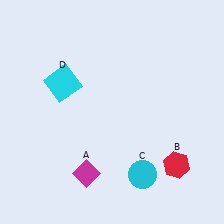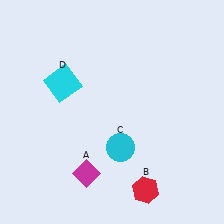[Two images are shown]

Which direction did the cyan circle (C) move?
The cyan circle (C) moved up.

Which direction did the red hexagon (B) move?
The red hexagon (B) moved left.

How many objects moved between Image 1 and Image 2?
2 objects moved between the two images.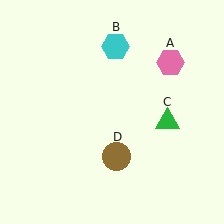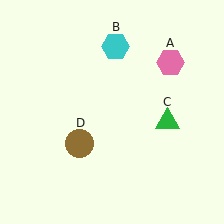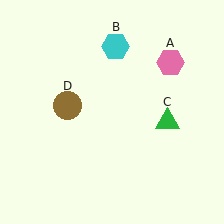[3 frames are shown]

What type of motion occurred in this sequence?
The brown circle (object D) rotated clockwise around the center of the scene.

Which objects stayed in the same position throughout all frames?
Pink hexagon (object A) and cyan hexagon (object B) and green triangle (object C) remained stationary.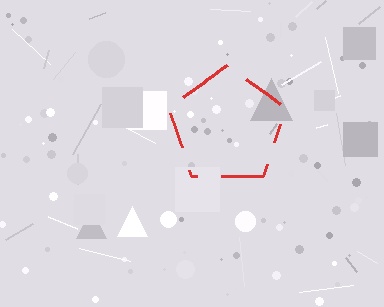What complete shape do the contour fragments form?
The contour fragments form a pentagon.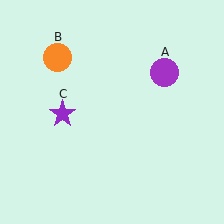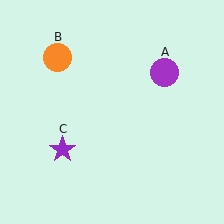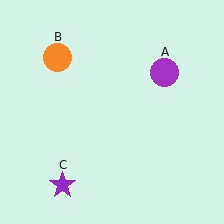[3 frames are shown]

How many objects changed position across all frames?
1 object changed position: purple star (object C).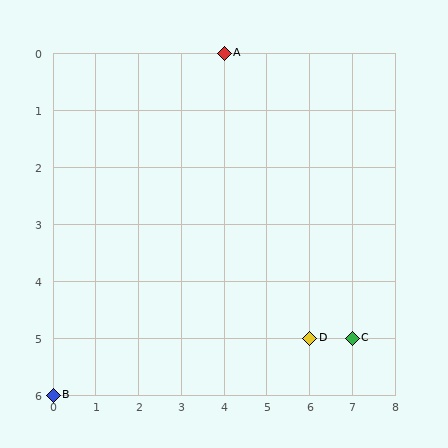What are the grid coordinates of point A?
Point A is at grid coordinates (4, 0).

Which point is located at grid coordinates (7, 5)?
Point C is at (7, 5).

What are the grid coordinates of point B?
Point B is at grid coordinates (0, 6).